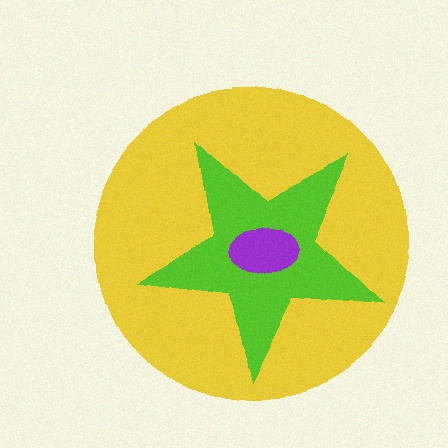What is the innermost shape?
The purple ellipse.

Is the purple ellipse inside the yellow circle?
Yes.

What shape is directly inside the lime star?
The purple ellipse.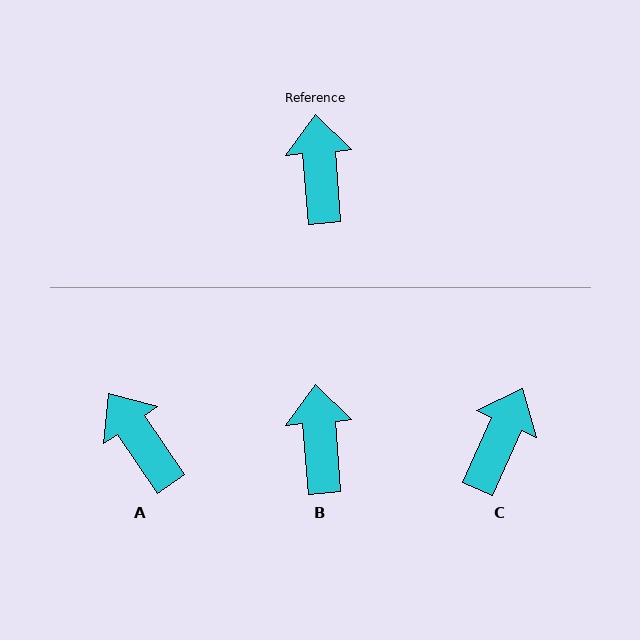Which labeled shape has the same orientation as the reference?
B.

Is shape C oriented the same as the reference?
No, it is off by about 29 degrees.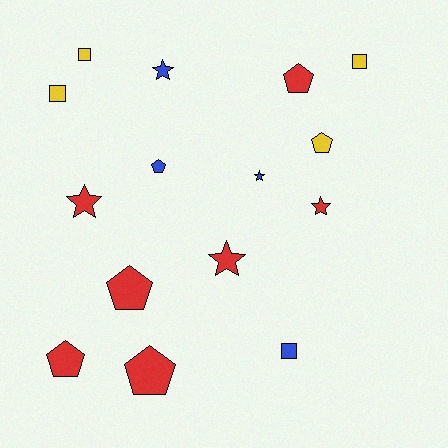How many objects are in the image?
There are 15 objects.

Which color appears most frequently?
Red, with 7 objects.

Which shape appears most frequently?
Pentagon, with 6 objects.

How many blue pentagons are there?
There is 1 blue pentagon.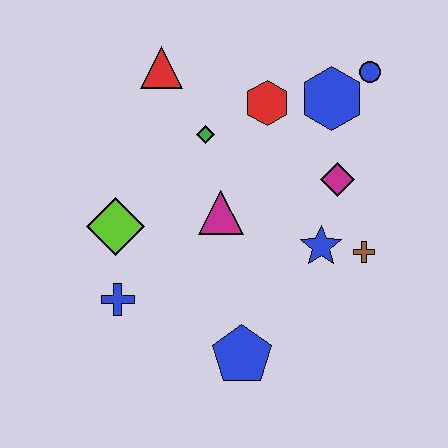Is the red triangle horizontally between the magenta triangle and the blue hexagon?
No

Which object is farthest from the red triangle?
The blue pentagon is farthest from the red triangle.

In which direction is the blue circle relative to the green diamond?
The blue circle is to the right of the green diamond.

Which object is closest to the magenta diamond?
The blue star is closest to the magenta diamond.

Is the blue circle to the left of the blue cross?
No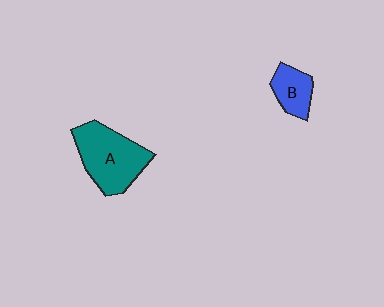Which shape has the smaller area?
Shape B (blue).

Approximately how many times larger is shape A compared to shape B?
Approximately 2.2 times.